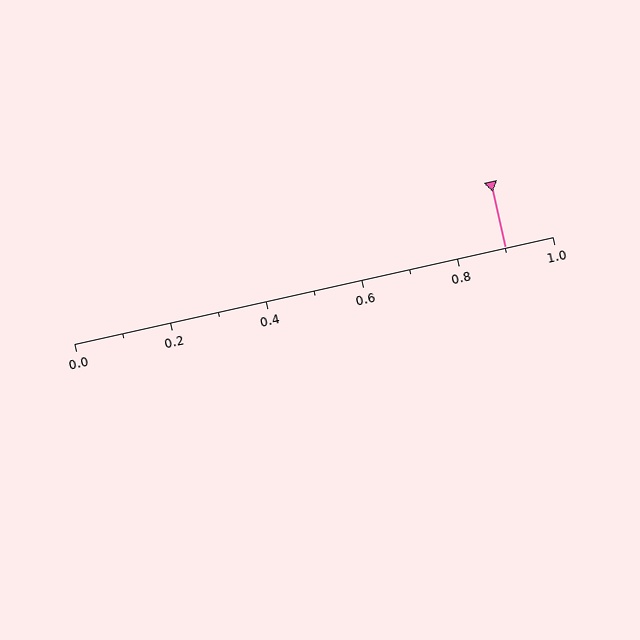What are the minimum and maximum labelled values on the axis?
The axis runs from 0.0 to 1.0.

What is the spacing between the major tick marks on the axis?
The major ticks are spaced 0.2 apart.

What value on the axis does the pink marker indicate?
The marker indicates approximately 0.9.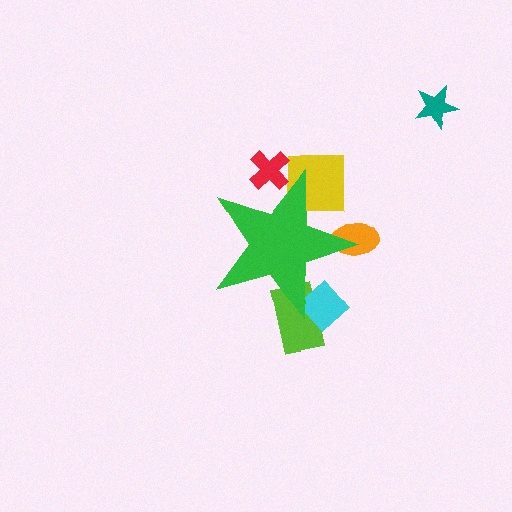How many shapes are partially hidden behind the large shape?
5 shapes are partially hidden.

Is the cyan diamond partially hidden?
Yes, the cyan diamond is partially hidden behind the green star.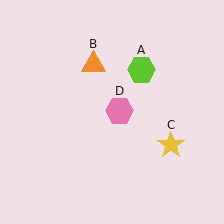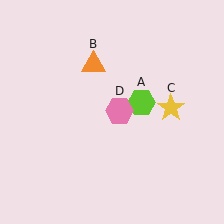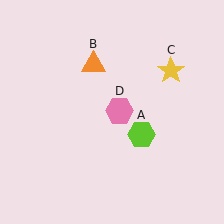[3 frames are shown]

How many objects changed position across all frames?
2 objects changed position: lime hexagon (object A), yellow star (object C).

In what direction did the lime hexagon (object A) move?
The lime hexagon (object A) moved down.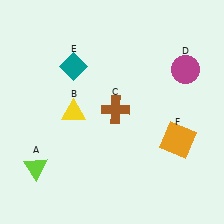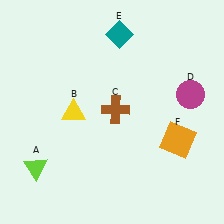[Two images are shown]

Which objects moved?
The objects that moved are: the magenta circle (D), the teal diamond (E).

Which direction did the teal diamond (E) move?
The teal diamond (E) moved right.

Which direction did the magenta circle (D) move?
The magenta circle (D) moved down.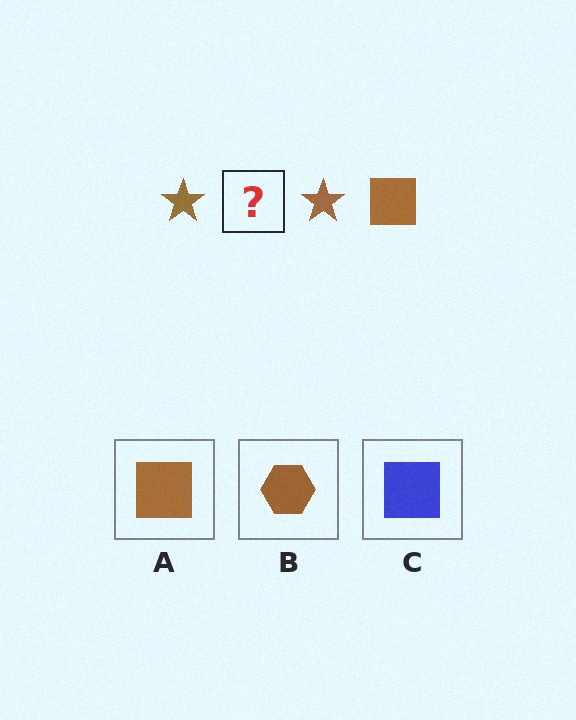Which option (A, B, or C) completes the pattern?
A.